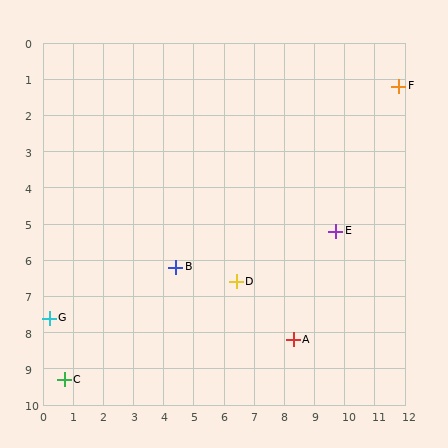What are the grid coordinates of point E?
Point E is at approximately (9.7, 5.2).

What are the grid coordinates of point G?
Point G is at approximately (0.2, 7.6).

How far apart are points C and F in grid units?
Points C and F are about 13.7 grid units apart.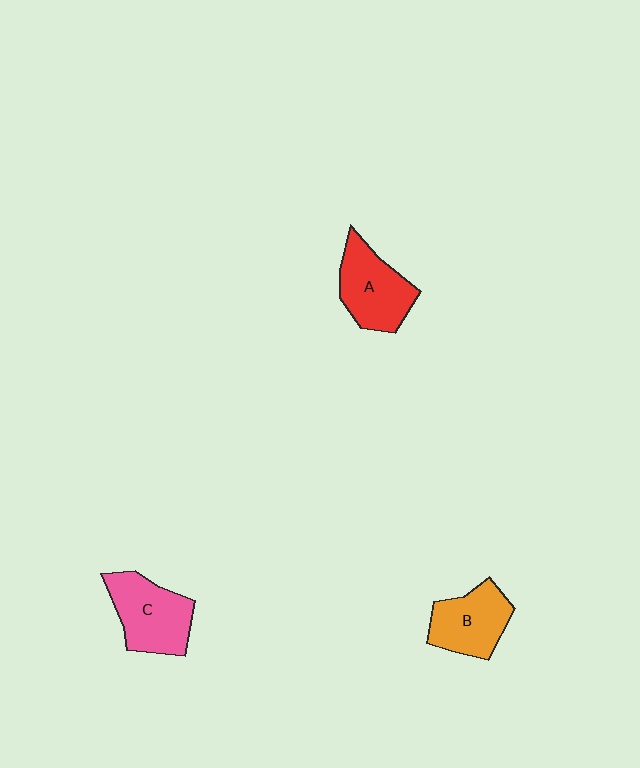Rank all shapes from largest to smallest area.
From largest to smallest: C (pink), A (red), B (orange).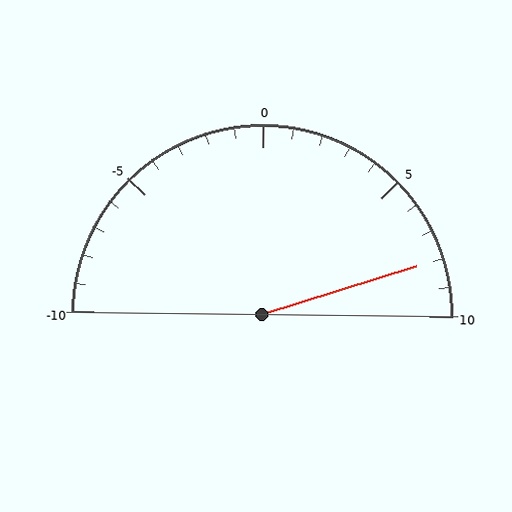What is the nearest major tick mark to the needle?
The nearest major tick mark is 10.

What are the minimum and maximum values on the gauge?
The gauge ranges from -10 to 10.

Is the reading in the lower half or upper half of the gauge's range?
The reading is in the upper half of the range (-10 to 10).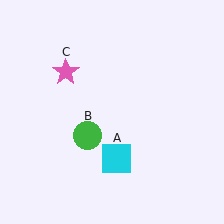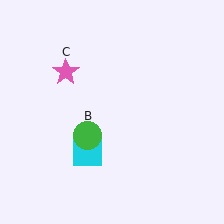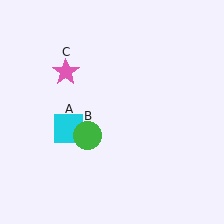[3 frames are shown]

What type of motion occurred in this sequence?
The cyan square (object A) rotated clockwise around the center of the scene.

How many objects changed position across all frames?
1 object changed position: cyan square (object A).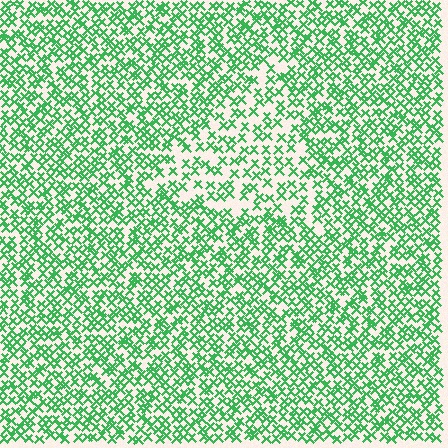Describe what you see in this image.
The image contains small green elements arranged at two different densities. A triangle-shaped region is visible where the elements are less densely packed than the surrounding area.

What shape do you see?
I see a triangle.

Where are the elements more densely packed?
The elements are more densely packed outside the triangle boundary.